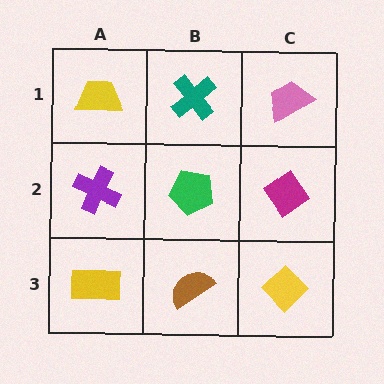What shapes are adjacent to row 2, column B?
A teal cross (row 1, column B), a brown semicircle (row 3, column B), a purple cross (row 2, column A), a magenta diamond (row 2, column C).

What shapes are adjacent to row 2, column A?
A yellow trapezoid (row 1, column A), a yellow rectangle (row 3, column A), a green pentagon (row 2, column B).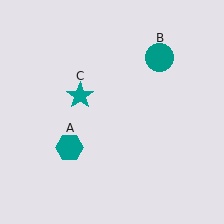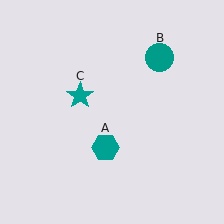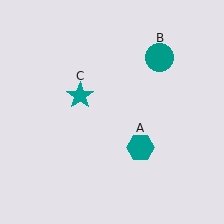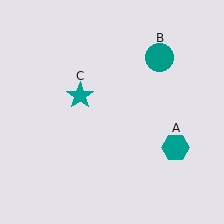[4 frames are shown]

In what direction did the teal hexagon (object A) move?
The teal hexagon (object A) moved right.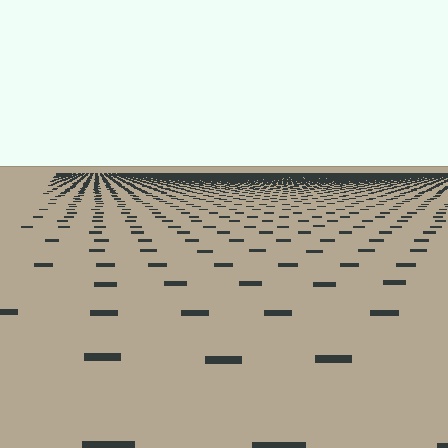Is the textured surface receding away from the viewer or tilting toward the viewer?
The surface is receding away from the viewer. Texture elements get smaller and denser toward the top.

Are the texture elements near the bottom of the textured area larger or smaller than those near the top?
Larger. Near the bottom, elements are closer to the viewer and appear at a bigger on-screen size.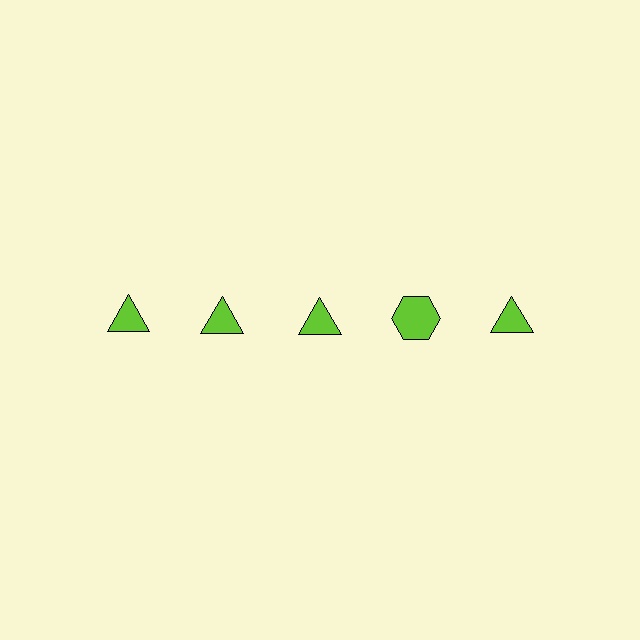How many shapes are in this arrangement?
There are 5 shapes arranged in a grid pattern.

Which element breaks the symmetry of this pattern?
The lime hexagon in the top row, second from right column breaks the symmetry. All other shapes are lime triangles.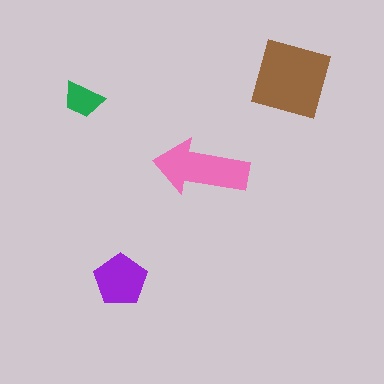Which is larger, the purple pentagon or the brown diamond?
The brown diamond.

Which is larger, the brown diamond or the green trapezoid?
The brown diamond.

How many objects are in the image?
There are 4 objects in the image.